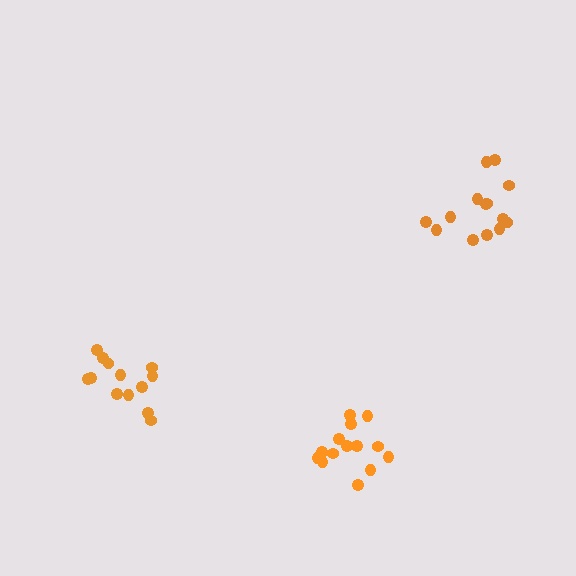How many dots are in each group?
Group 1: 14 dots, Group 2: 13 dots, Group 3: 14 dots (41 total).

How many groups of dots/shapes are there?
There are 3 groups.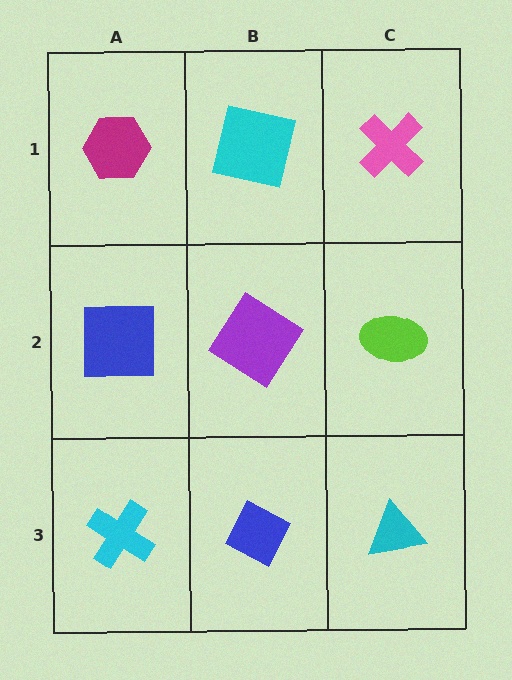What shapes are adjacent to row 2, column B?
A cyan square (row 1, column B), a blue diamond (row 3, column B), a blue square (row 2, column A), a lime ellipse (row 2, column C).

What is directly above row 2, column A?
A magenta hexagon.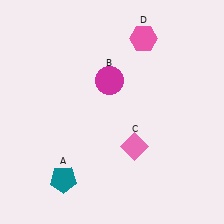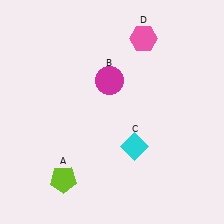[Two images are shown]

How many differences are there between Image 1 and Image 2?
There are 2 differences between the two images.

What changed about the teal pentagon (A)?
In Image 1, A is teal. In Image 2, it changed to lime.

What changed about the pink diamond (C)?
In Image 1, C is pink. In Image 2, it changed to cyan.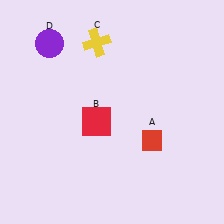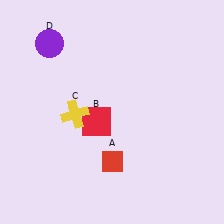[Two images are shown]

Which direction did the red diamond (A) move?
The red diamond (A) moved left.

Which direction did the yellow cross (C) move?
The yellow cross (C) moved down.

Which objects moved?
The objects that moved are: the red diamond (A), the yellow cross (C).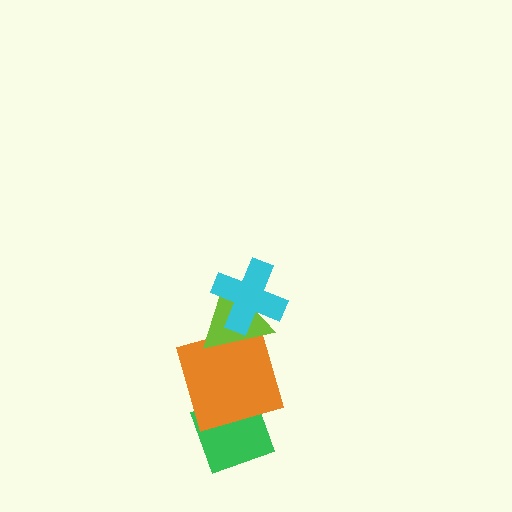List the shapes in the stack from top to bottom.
From top to bottom: the cyan cross, the lime triangle, the orange square, the green diamond.